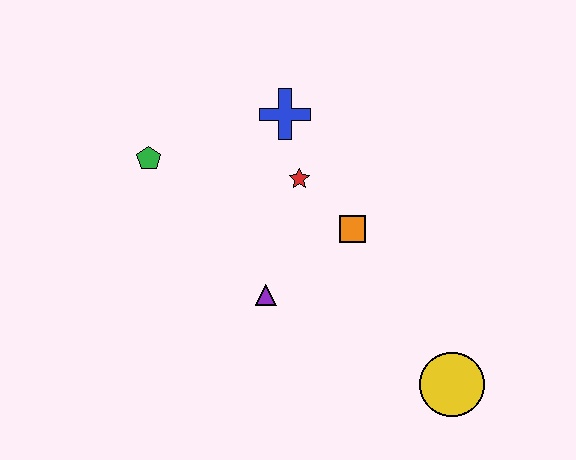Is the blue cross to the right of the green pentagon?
Yes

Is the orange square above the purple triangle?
Yes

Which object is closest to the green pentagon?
The blue cross is closest to the green pentagon.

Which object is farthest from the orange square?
The green pentagon is farthest from the orange square.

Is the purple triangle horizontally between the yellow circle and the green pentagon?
Yes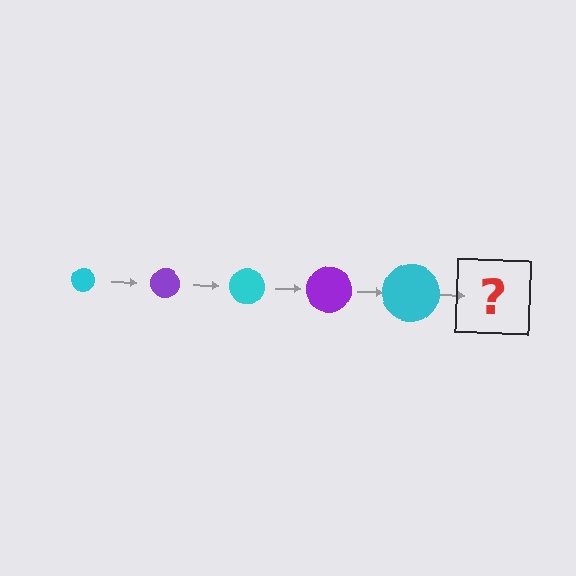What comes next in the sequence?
The next element should be a purple circle, larger than the previous one.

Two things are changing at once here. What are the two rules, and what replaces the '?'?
The two rules are that the circle grows larger each step and the color cycles through cyan and purple. The '?' should be a purple circle, larger than the previous one.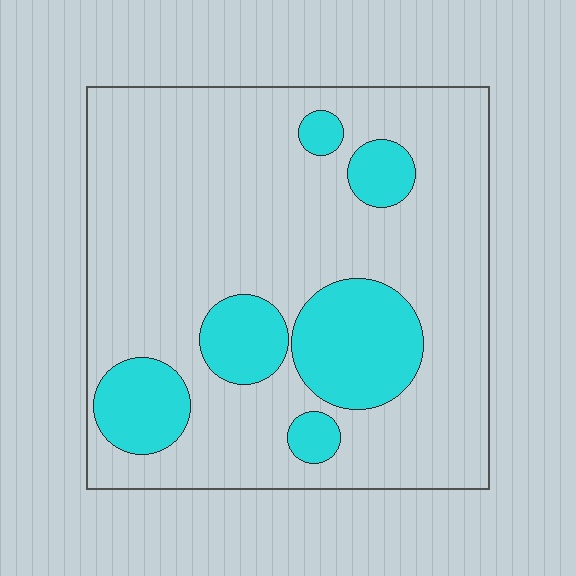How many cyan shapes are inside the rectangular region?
6.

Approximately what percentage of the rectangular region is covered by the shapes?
Approximately 20%.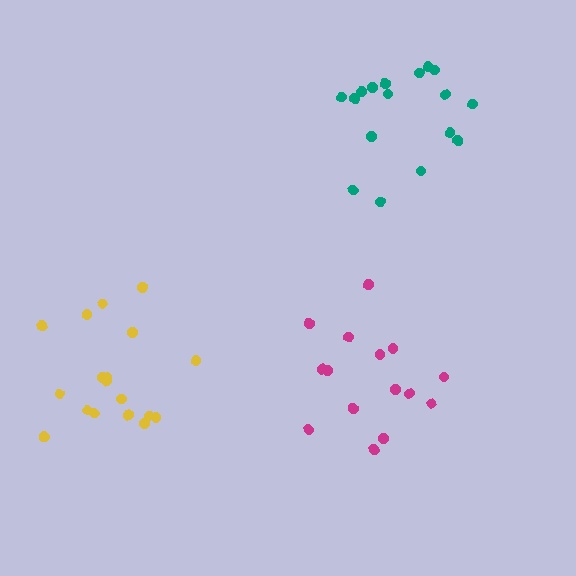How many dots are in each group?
Group 1: 17 dots, Group 2: 15 dots, Group 3: 18 dots (50 total).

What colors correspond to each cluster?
The clusters are colored: teal, magenta, yellow.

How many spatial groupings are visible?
There are 3 spatial groupings.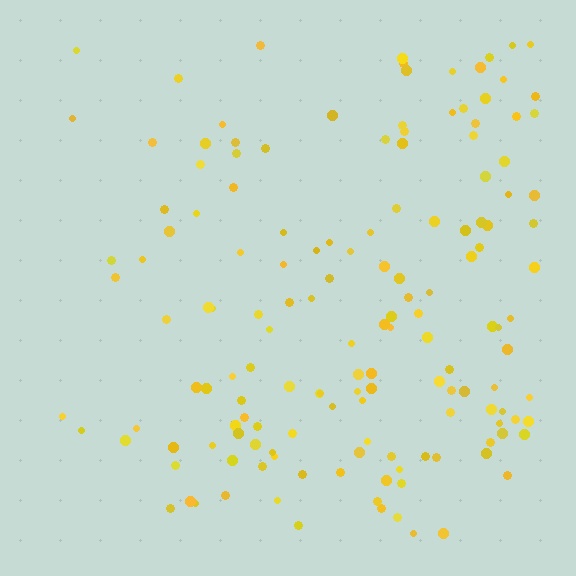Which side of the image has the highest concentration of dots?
The right.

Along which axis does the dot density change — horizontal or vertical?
Horizontal.